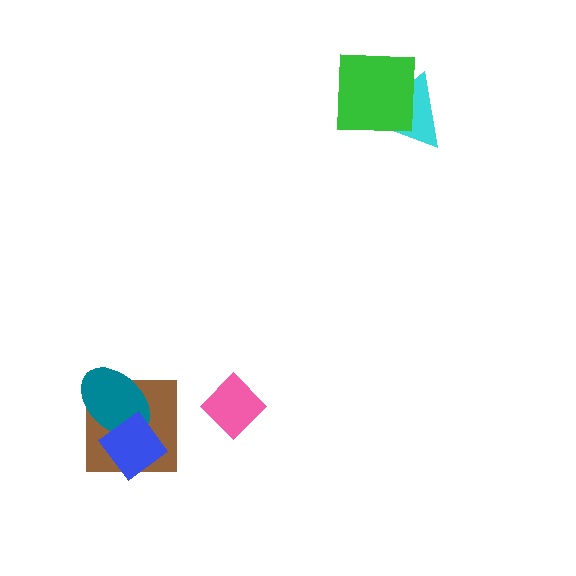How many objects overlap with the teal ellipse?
2 objects overlap with the teal ellipse.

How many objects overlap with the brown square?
2 objects overlap with the brown square.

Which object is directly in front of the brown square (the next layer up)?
The teal ellipse is directly in front of the brown square.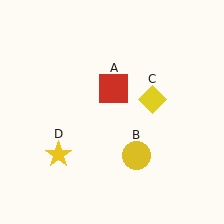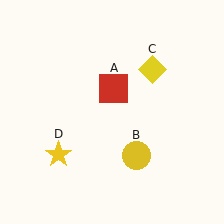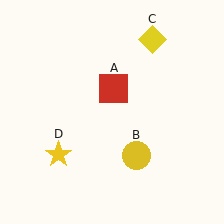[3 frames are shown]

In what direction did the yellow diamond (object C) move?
The yellow diamond (object C) moved up.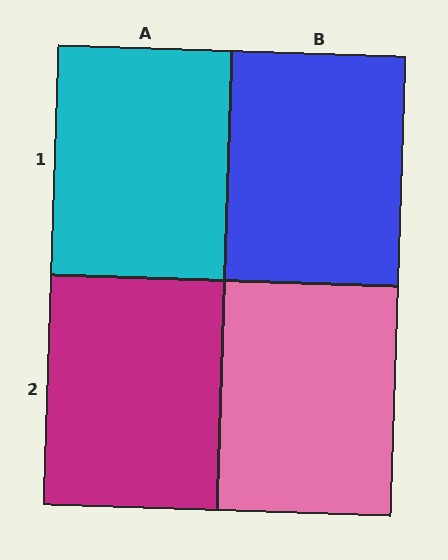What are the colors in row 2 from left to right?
Magenta, pink.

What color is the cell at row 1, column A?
Cyan.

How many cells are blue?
1 cell is blue.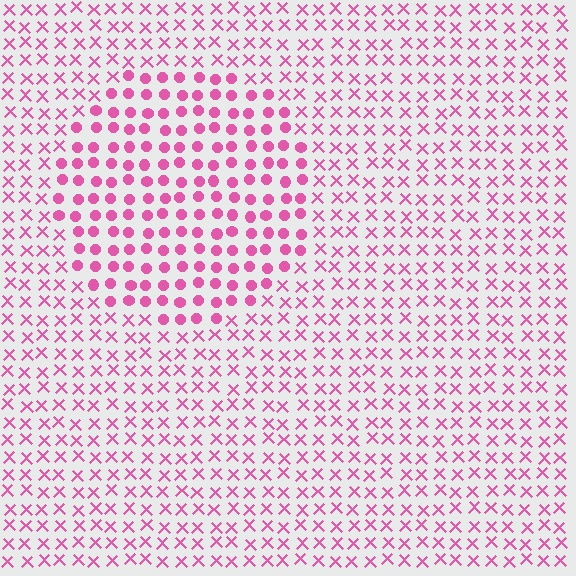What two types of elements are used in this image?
The image uses circles inside the circle region and X marks outside it.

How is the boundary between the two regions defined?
The boundary is defined by a change in element shape: circles inside vs. X marks outside. All elements share the same color and spacing.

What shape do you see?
I see a circle.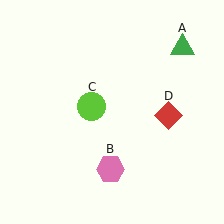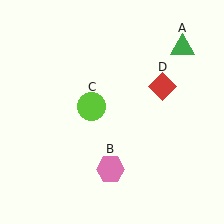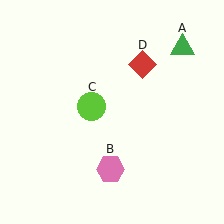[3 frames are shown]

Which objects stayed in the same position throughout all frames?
Green triangle (object A) and pink hexagon (object B) and lime circle (object C) remained stationary.